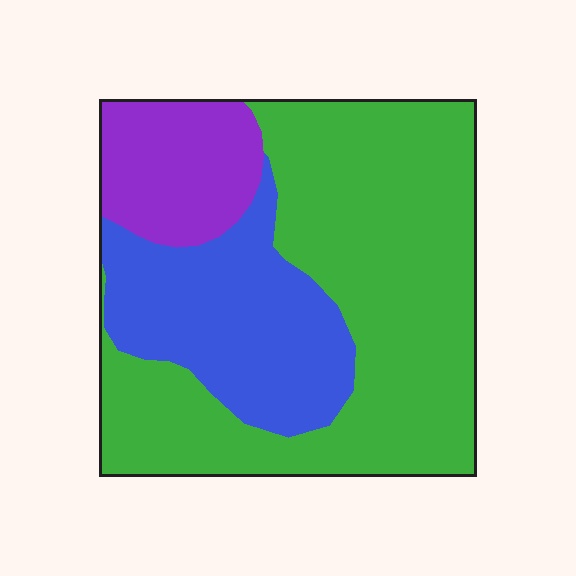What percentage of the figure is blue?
Blue covers 27% of the figure.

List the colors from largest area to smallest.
From largest to smallest: green, blue, purple.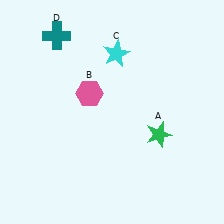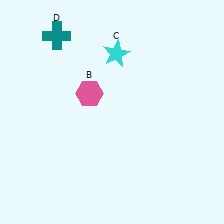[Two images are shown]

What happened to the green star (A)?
The green star (A) was removed in Image 2. It was in the bottom-right area of Image 1.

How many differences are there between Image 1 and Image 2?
There is 1 difference between the two images.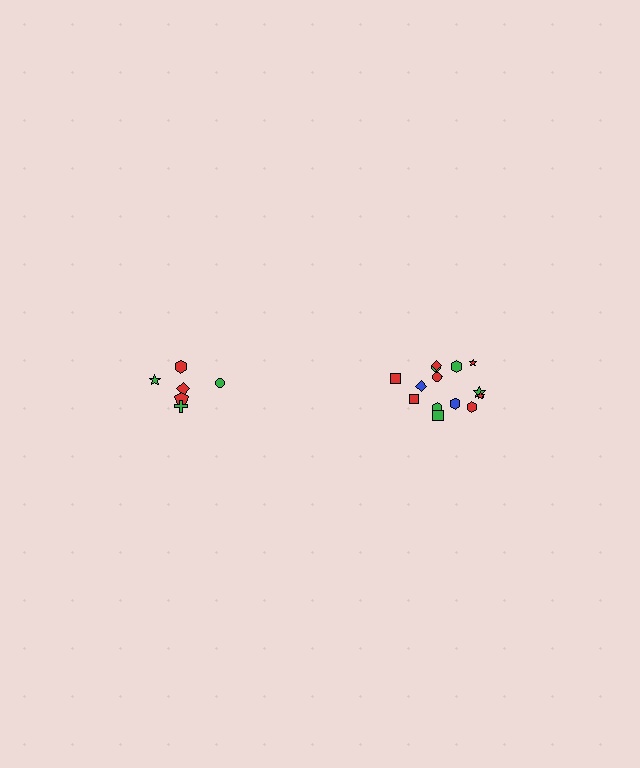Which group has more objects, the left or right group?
The right group.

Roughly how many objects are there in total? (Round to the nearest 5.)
Roughly 20 objects in total.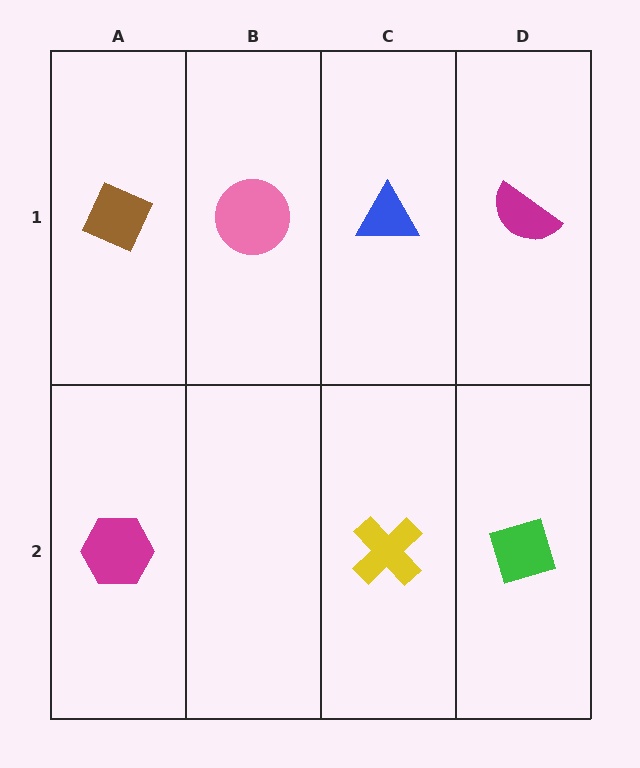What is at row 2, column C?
A yellow cross.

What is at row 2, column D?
A green diamond.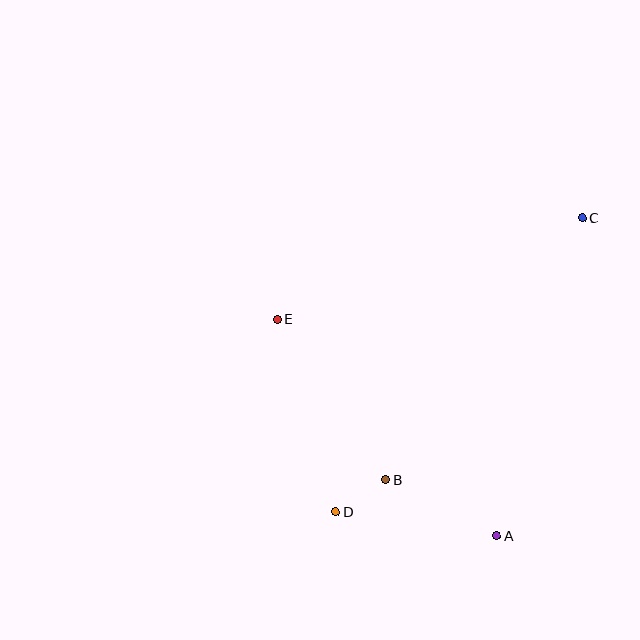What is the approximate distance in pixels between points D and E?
The distance between D and E is approximately 201 pixels.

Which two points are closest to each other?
Points B and D are closest to each other.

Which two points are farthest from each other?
Points C and D are farthest from each other.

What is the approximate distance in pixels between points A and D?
The distance between A and D is approximately 162 pixels.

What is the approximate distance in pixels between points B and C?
The distance between B and C is approximately 327 pixels.